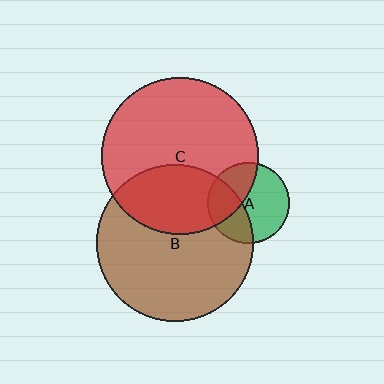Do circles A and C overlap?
Yes.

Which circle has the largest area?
Circle C (red).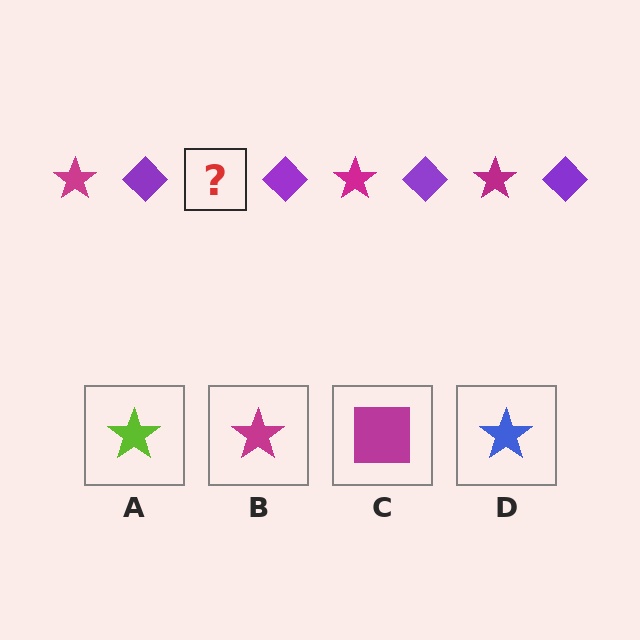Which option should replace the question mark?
Option B.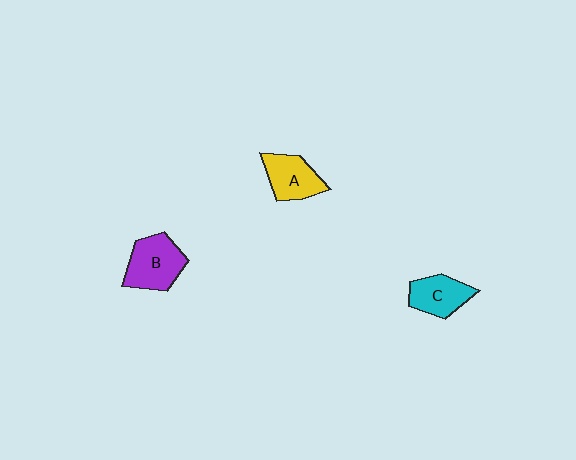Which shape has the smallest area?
Shape C (cyan).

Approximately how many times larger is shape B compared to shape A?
Approximately 1.2 times.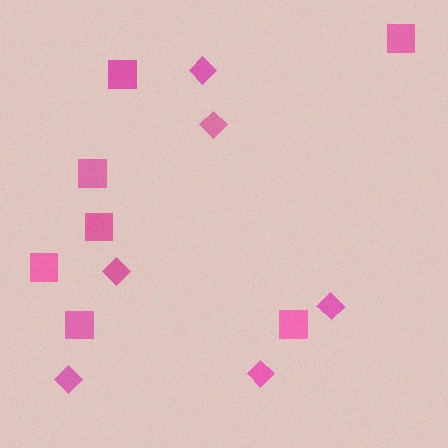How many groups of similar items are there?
There are 2 groups: one group of diamonds (6) and one group of squares (7).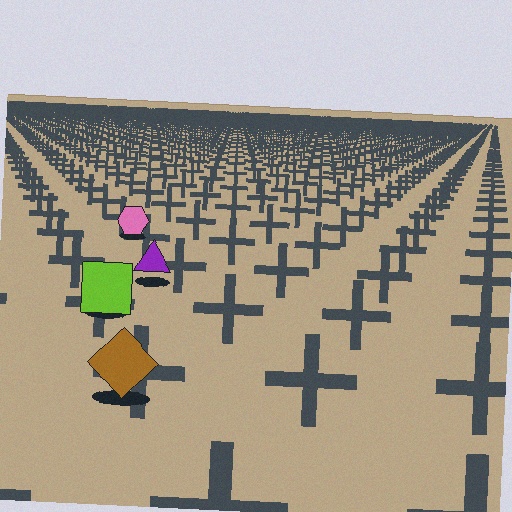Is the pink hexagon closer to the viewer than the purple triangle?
No. The purple triangle is closer — you can tell from the texture gradient: the ground texture is coarser near it.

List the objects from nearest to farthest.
From nearest to farthest: the brown diamond, the lime square, the purple triangle, the pink hexagon.